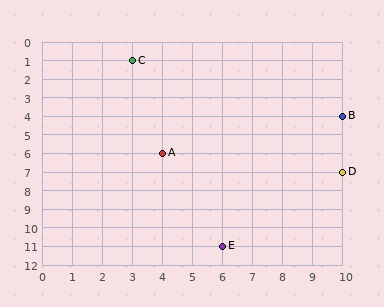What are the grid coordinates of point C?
Point C is at grid coordinates (3, 1).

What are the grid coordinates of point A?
Point A is at grid coordinates (4, 6).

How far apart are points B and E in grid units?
Points B and E are 4 columns and 7 rows apart (about 8.1 grid units diagonally).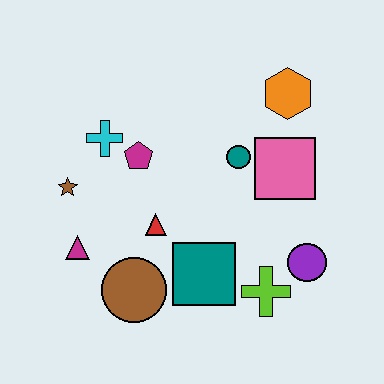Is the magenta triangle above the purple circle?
Yes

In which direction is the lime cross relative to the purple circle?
The lime cross is to the left of the purple circle.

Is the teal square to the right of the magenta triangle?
Yes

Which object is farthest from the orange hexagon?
The magenta triangle is farthest from the orange hexagon.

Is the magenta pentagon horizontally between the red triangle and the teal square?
No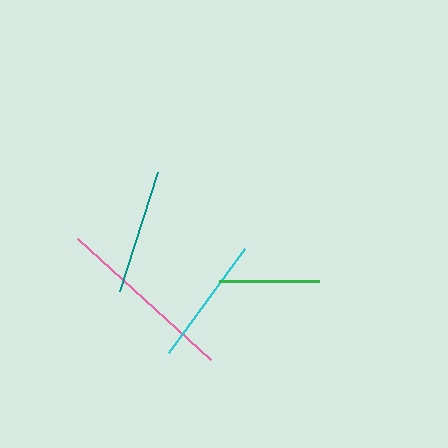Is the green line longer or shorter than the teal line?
The teal line is longer than the green line.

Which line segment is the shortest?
The green line is the shortest at approximately 101 pixels.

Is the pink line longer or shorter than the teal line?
The pink line is longer than the teal line.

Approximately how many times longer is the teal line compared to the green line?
The teal line is approximately 1.2 times the length of the green line.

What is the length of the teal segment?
The teal segment is approximately 125 pixels long.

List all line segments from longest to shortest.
From longest to shortest: pink, cyan, teal, green.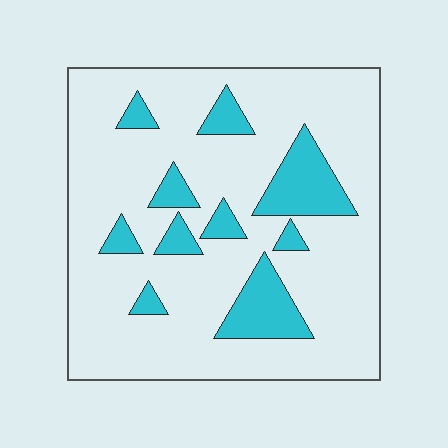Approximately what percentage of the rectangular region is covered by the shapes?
Approximately 20%.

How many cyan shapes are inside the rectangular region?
10.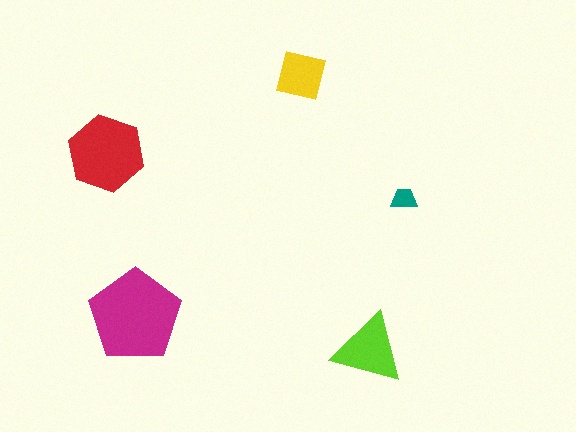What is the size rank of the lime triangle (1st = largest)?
3rd.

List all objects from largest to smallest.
The magenta pentagon, the red hexagon, the lime triangle, the yellow square, the teal trapezoid.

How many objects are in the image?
There are 5 objects in the image.